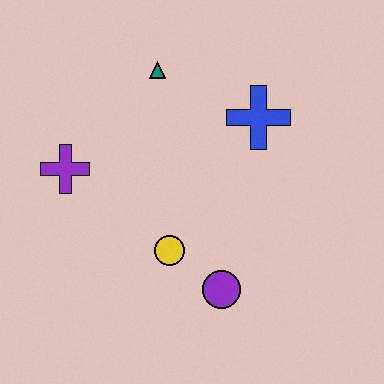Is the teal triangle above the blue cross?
Yes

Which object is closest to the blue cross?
The teal triangle is closest to the blue cross.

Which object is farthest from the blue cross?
The purple cross is farthest from the blue cross.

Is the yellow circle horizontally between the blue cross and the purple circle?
No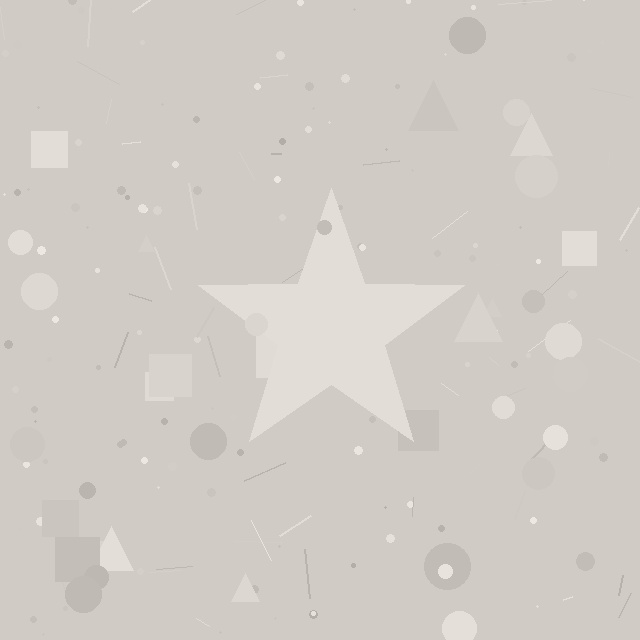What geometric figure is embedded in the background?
A star is embedded in the background.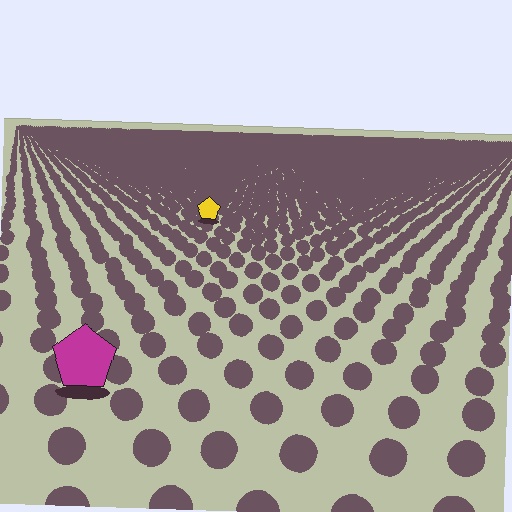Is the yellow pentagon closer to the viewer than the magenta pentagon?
No. The magenta pentagon is closer — you can tell from the texture gradient: the ground texture is coarser near it.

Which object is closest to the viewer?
The magenta pentagon is closest. The texture marks near it are larger and more spread out.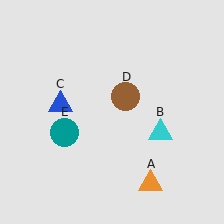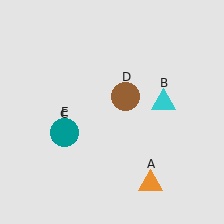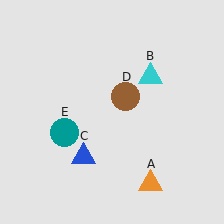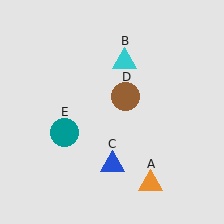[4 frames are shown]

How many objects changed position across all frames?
2 objects changed position: cyan triangle (object B), blue triangle (object C).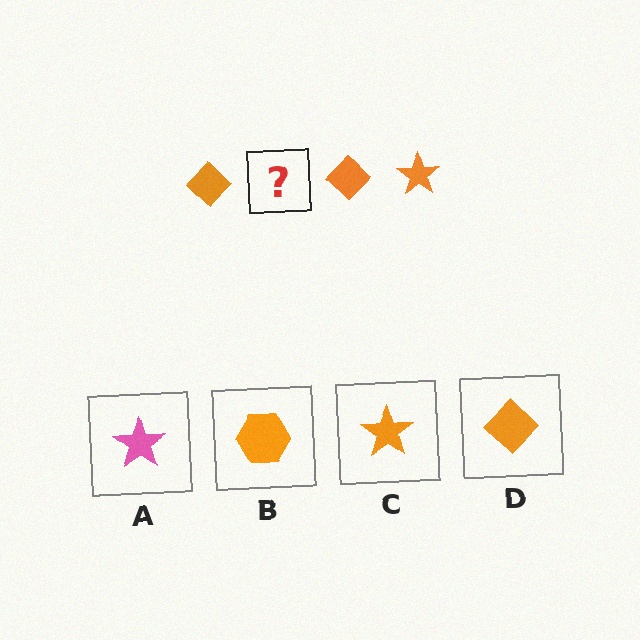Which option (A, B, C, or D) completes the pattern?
C.